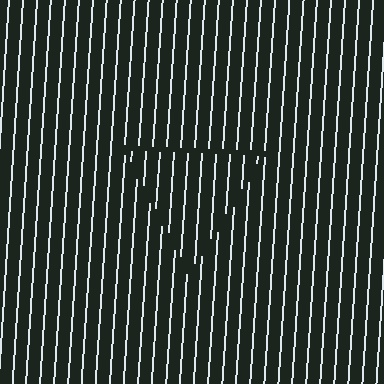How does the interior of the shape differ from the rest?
The interior of the shape contains the same grating, shifted by half a period — the contour is defined by the phase discontinuity where line-ends from the inner and outer gratings abut.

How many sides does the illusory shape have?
3 sides — the line-ends trace a triangle.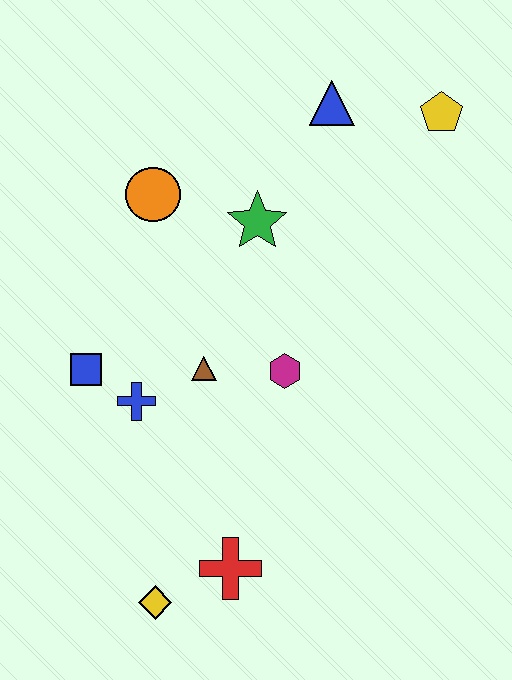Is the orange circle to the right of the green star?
No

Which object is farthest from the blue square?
The yellow pentagon is farthest from the blue square.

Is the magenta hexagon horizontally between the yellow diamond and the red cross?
No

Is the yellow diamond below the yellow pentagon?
Yes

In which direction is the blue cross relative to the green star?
The blue cross is below the green star.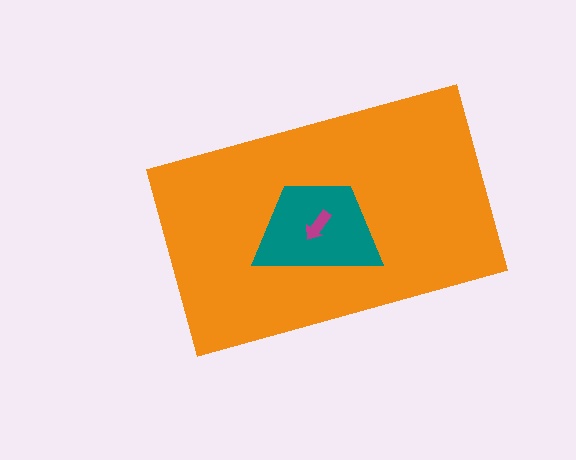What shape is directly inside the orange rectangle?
The teal trapezoid.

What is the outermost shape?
The orange rectangle.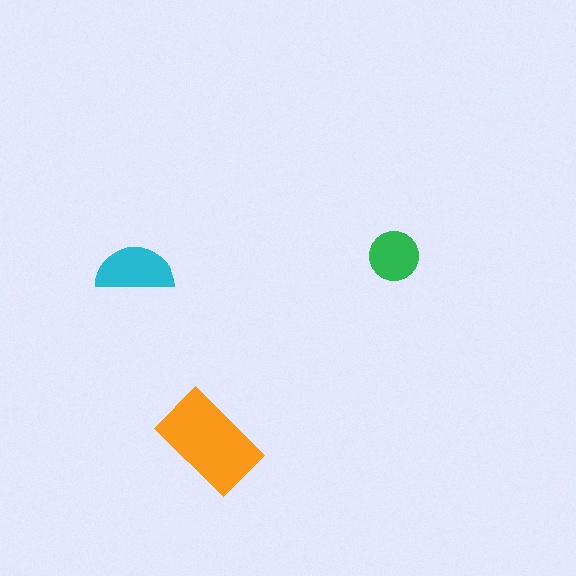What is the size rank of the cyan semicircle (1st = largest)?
2nd.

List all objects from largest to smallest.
The orange rectangle, the cyan semicircle, the green circle.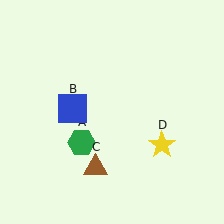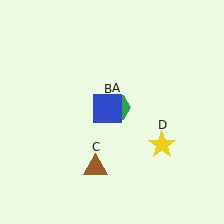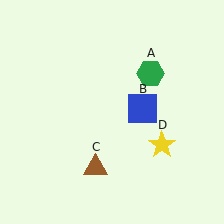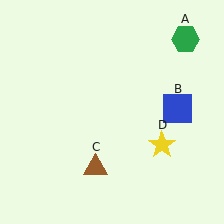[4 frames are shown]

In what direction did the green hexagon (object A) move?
The green hexagon (object A) moved up and to the right.